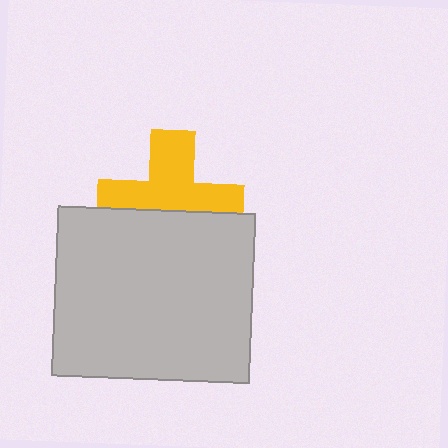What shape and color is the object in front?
The object in front is a light gray rectangle.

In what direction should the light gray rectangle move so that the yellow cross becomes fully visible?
The light gray rectangle should move down. That is the shortest direction to clear the overlap and leave the yellow cross fully visible.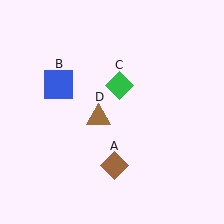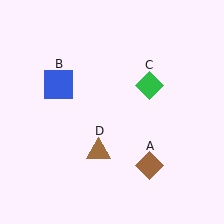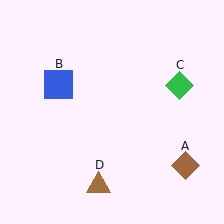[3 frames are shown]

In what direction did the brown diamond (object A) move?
The brown diamond (object A) moved right.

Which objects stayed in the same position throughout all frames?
Blue square (object B) remained stationary.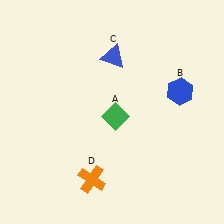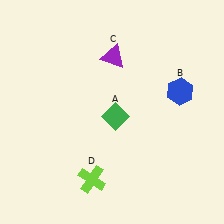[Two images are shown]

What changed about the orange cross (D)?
In Image 1, D is orange. In Image 2, it changed to lime.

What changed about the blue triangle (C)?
In Image 1, C is blue. In Image 2, it changed to purple.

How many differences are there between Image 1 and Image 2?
There are 2 differences between the two images.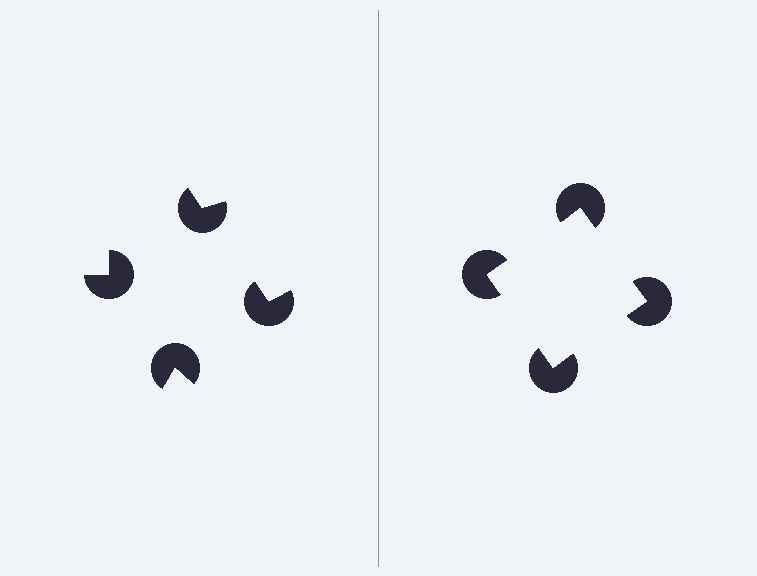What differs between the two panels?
The pac-man discs are positioned identically on both sides; only the wedge orientations differ. On the right they align to a square; on the left they are misaligned.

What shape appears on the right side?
An illusory square.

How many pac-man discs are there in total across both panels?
8 — 4 on each side.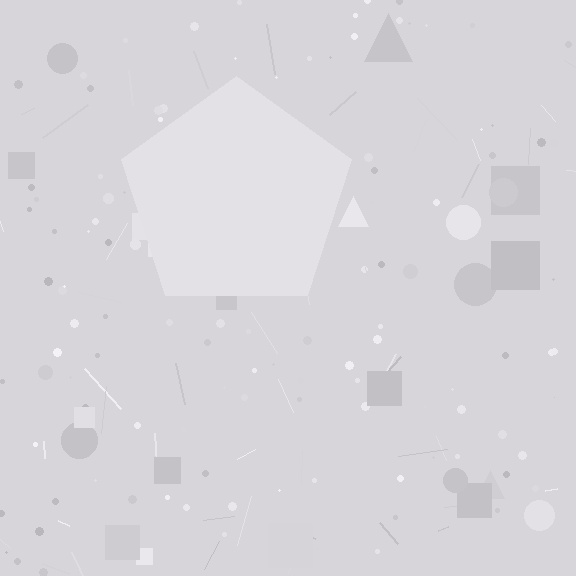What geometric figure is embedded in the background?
A pentagon is embedded in the background.